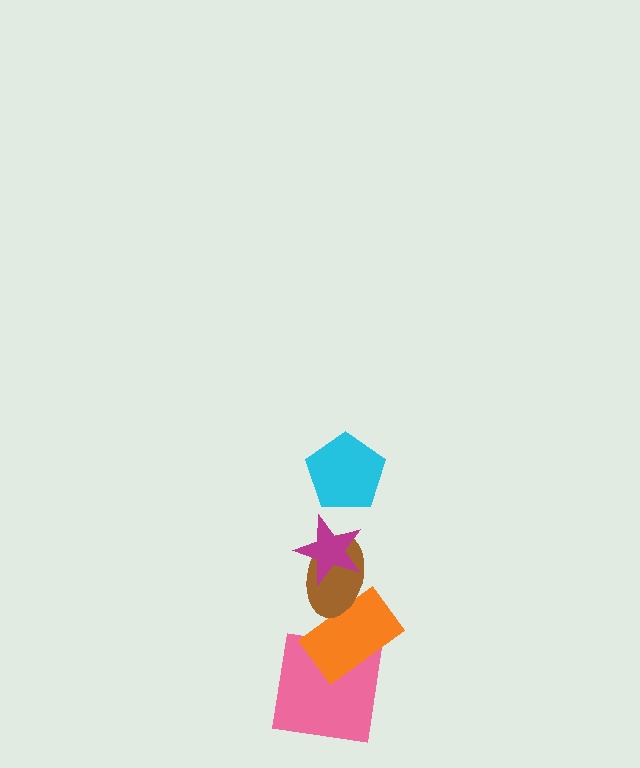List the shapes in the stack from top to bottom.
From top to bottom: the cyan pentagon, the magenta star, the brown ellipse, the orange rectangle, the pink square.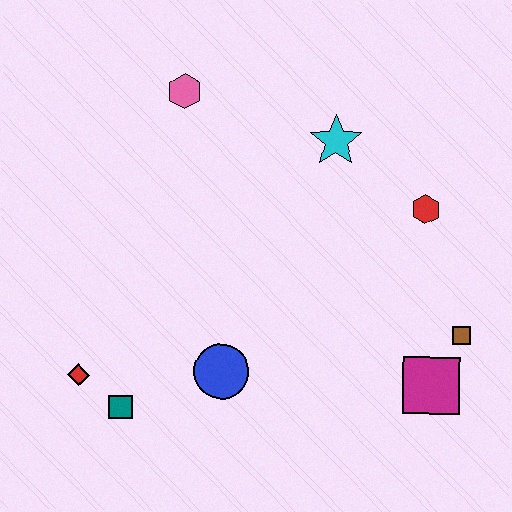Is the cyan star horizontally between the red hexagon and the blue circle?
Yes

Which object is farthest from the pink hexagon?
The magenta square is farthest from the pink hexagon.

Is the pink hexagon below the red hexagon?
No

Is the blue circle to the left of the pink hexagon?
No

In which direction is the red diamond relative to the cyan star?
The red diamond is to the left of the cyan star.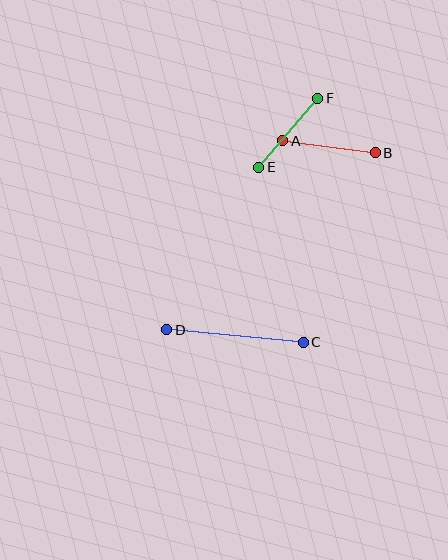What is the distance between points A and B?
The distance is approximately 93 pixels.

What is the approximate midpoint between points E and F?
The midpoint is at approximately (288, 133) pixels.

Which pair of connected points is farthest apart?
Points C and D are farthest apart.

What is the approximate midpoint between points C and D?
The midpoint is at approximately (235, 336) pixels.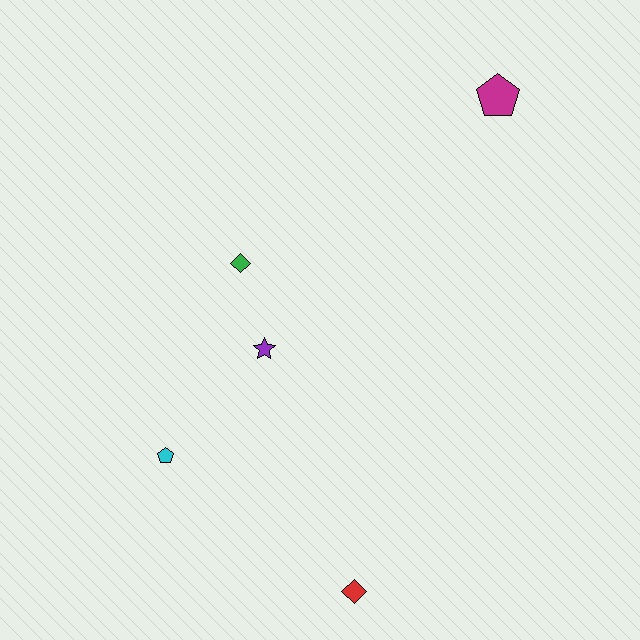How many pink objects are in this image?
There are no pink objects.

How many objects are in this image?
There are 5 objects.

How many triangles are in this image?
There are no triangles.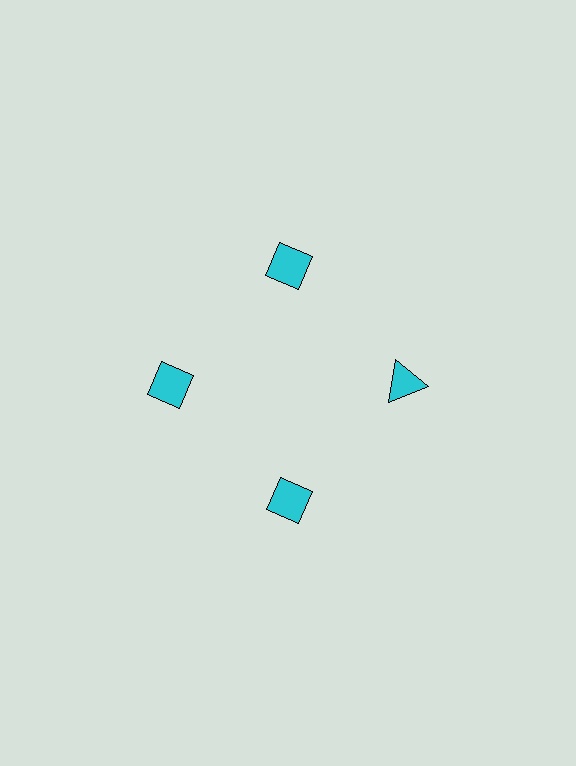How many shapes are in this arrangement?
There are 4 shapes arranged in a ring pattern.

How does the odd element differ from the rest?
It has a different shape: triangle instead of diamond.